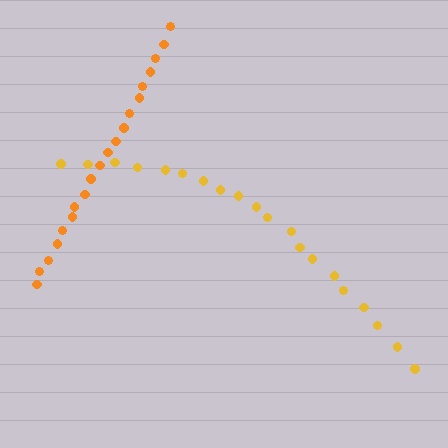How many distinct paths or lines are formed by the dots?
There are 2 distinct paths.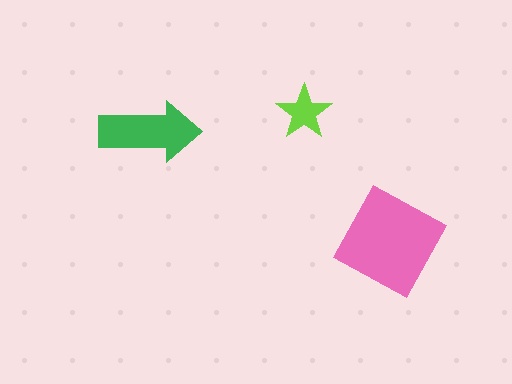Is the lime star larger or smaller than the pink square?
Smaller.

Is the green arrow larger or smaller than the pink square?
Smaller.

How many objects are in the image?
There are 3 objects in the image.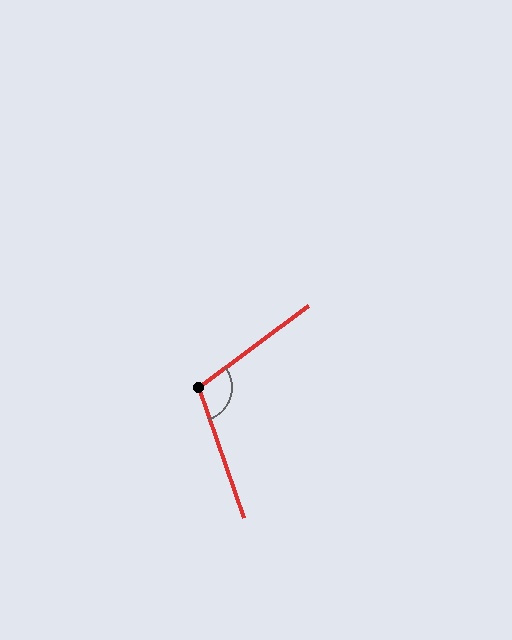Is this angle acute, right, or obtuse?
It is obtuse.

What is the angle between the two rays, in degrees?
Approximately 108 degrees.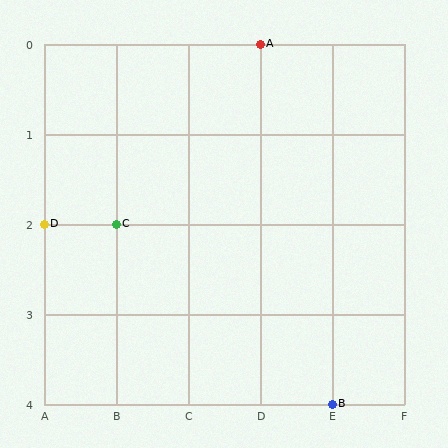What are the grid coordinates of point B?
Point B is at grid coordinates (E, 4).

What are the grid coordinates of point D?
Point D is at grid coordinates (A, 2).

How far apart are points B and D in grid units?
Points B and D are 4 columns and 2 rows apart (about 4.5 grid units diagonally).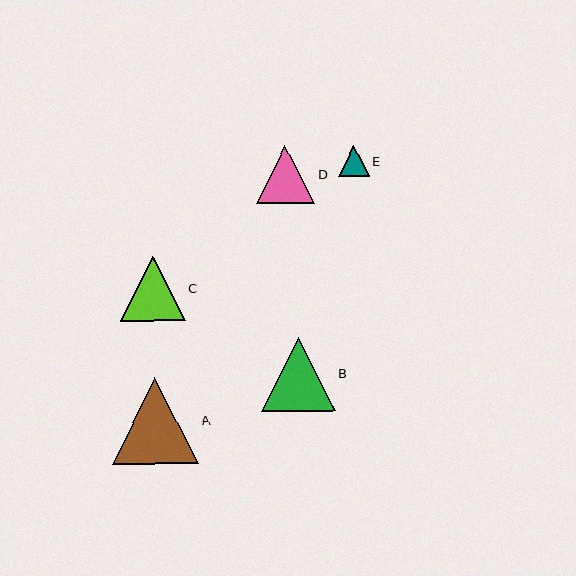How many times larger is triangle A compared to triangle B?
Triangle A is approximately 1.2 times the size of triangle B.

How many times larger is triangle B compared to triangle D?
Triangle B is approximately 1.3 times the size of triangle D.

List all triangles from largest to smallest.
From largest to smallest: A, B, C, D, E.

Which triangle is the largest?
Triangle A is the largest with a size of approximately 86 pixels.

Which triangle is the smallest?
Triangle E is the smallest with a size of approximately 30 pixels.